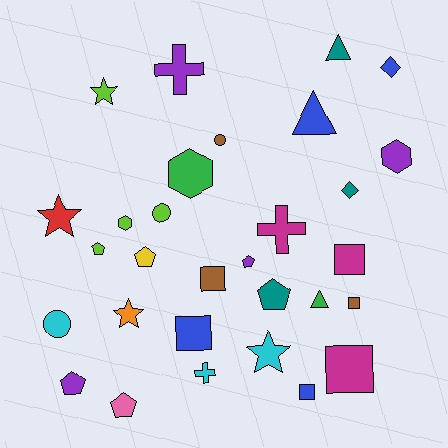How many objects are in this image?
There are 30 objects.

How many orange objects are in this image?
There is 1 orange object.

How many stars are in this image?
There are 4 stars.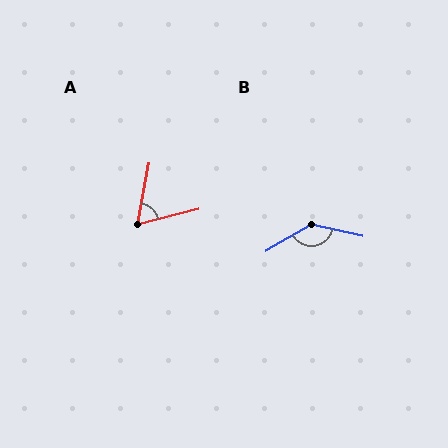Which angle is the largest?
B, at approximately 137 degrees.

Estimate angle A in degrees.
Approximately 65 degrees.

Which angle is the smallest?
A, at approximately 65 degrees.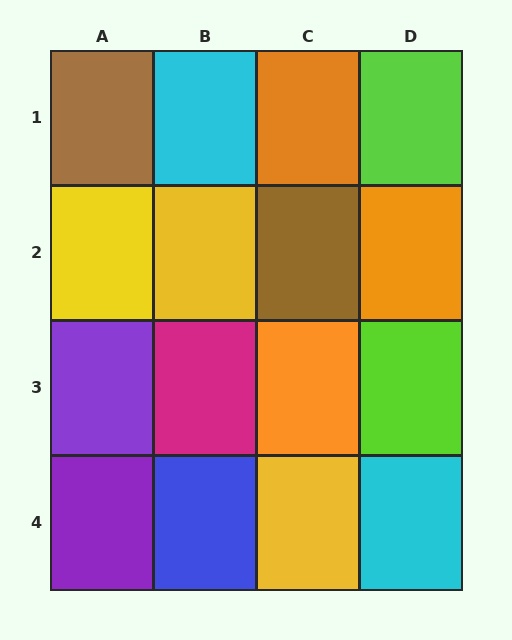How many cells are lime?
2 cells are lime.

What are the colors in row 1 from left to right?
Brown, cyan, orange, lime.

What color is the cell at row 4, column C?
Yellow.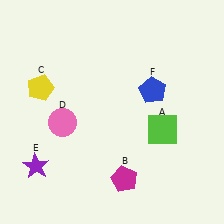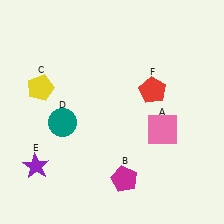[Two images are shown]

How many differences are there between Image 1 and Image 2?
There are 3 differences between the two images.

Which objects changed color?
A changed from lime to pink. D changed from pink to teal. F changed from blue to red.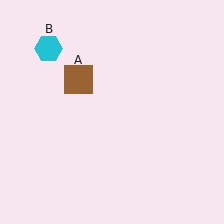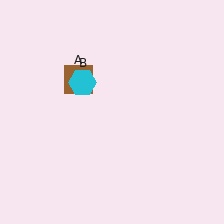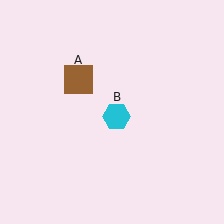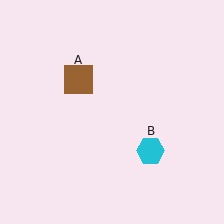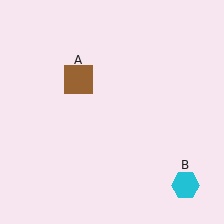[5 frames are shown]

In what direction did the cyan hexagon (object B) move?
The cyan hexagon (object B) moved down and to the right.